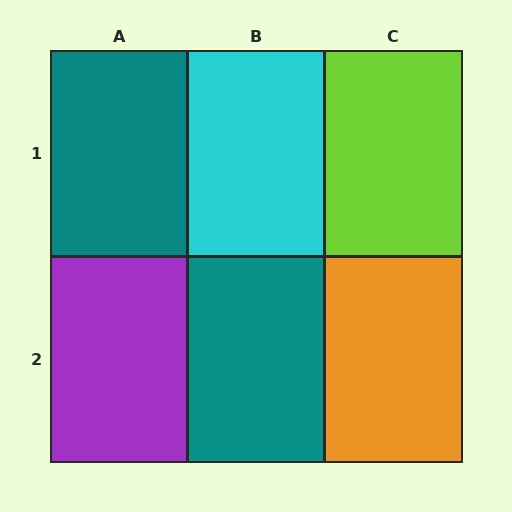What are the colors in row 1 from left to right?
Teal, cyan, lime.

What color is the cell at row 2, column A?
Purple.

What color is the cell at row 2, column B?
Teal.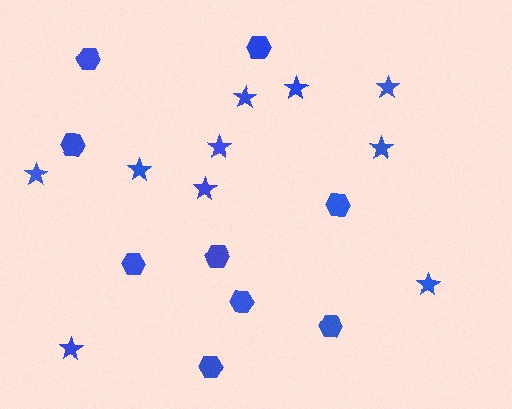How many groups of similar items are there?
There are 2 groups: one group of stars (10) and one group of hexagons (9).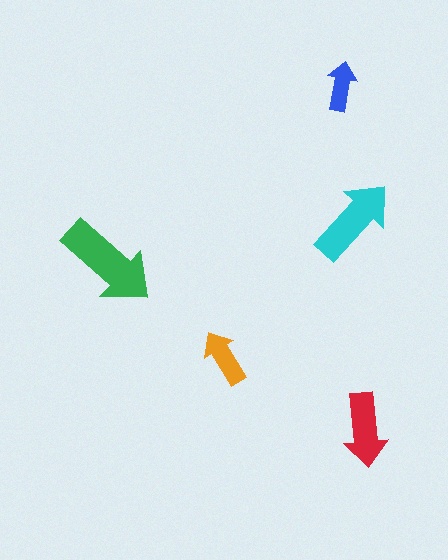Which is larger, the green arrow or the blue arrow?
The green one.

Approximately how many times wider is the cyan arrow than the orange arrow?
About 1.5 times wider.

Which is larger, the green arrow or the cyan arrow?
The green one.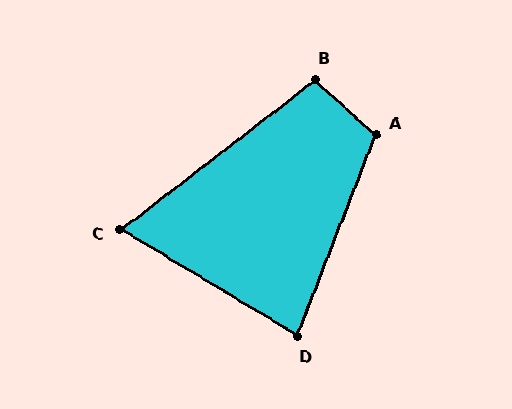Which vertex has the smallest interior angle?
C, at approximately 69 degrees.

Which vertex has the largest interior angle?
A, at approximately 111 degrees.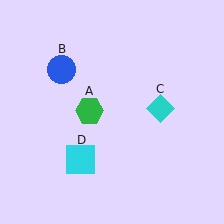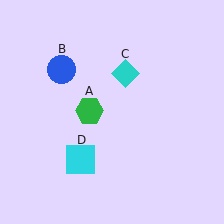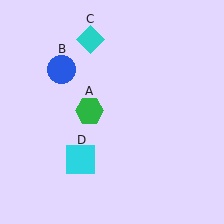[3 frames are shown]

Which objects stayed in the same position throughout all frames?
Green hexagon (object A) and blue circle (object B) and cyan square (object D) remained stationary.